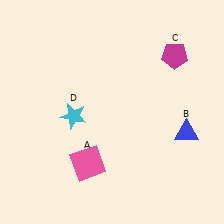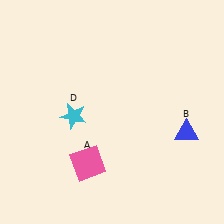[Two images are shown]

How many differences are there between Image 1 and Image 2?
There is 1 difference between the two images.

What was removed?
The magenta pentagon (C) was removed in Image 2.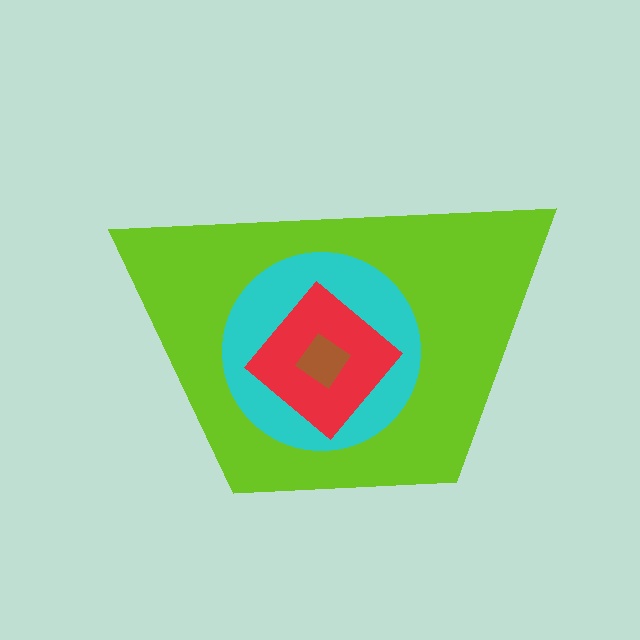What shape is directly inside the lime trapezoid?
The cyan circle.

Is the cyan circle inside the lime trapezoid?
Yes.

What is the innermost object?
The brown diamond.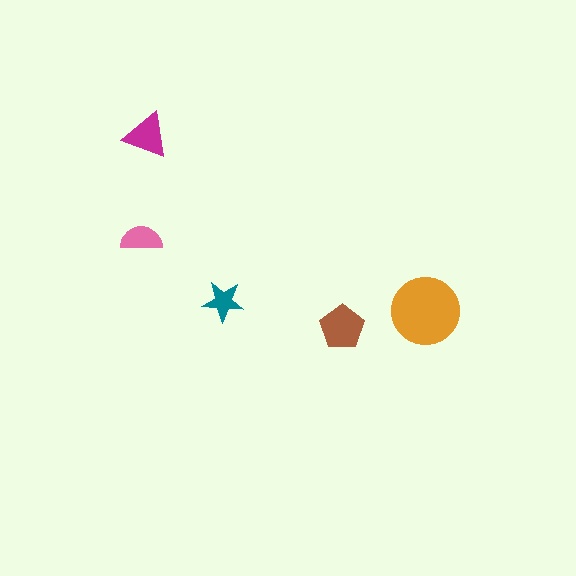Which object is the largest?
The orange circle.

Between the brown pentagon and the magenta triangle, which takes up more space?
The brown pentagon.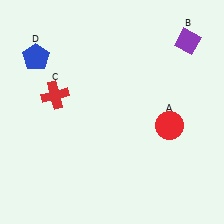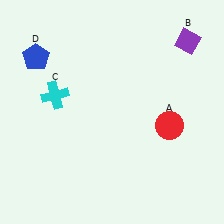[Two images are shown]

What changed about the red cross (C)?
In Image 1, C is red. In Image 2, it changed to cyan.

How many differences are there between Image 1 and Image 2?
There is 1 difference between the two images.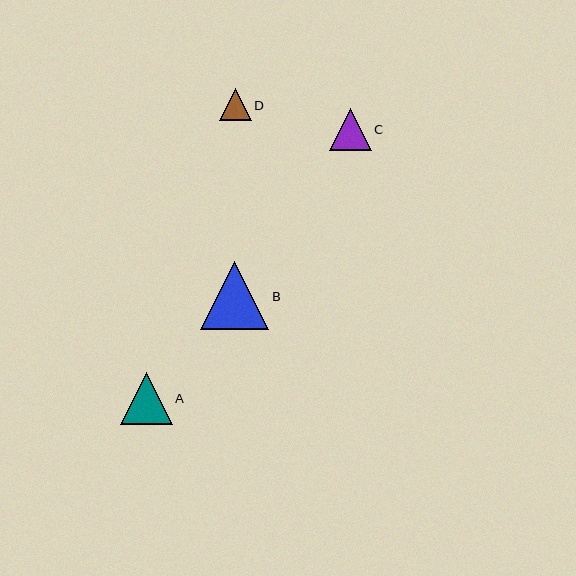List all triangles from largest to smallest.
From largest to smallest: B, A, C, D.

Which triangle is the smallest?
Triangle D is the smallest with a size of approximately 32 pixels.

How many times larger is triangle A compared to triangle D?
Triangle A is approximately 1.6 times the size of triangle D.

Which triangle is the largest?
Triangle B is the largest with a size of approximately 68 pixels.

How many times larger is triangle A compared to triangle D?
Triangle A is approximately 1.6 times the size of triangle D.